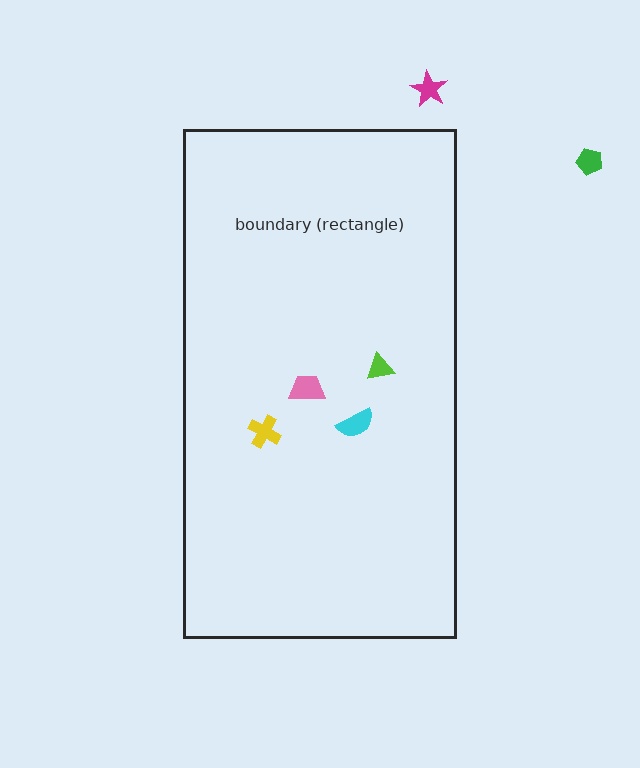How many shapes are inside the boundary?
4 inside, 2 outside.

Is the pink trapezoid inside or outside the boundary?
Inside.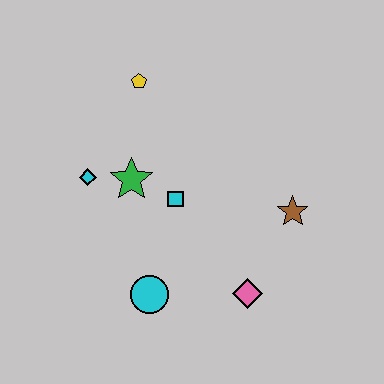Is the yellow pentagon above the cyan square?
Yes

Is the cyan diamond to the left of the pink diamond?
Yes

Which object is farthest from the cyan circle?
The yellow pentagon is farthest from the cyan circle.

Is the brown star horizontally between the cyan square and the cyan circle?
No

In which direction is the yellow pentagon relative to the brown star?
The yellow pentagon is to the left of the brown star.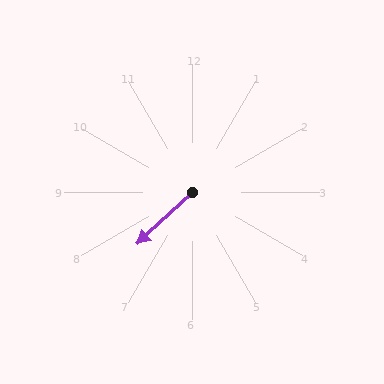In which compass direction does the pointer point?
Southwest.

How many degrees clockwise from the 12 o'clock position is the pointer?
Approximately 227 degrees.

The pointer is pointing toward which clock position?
Roughly 8 o'clock.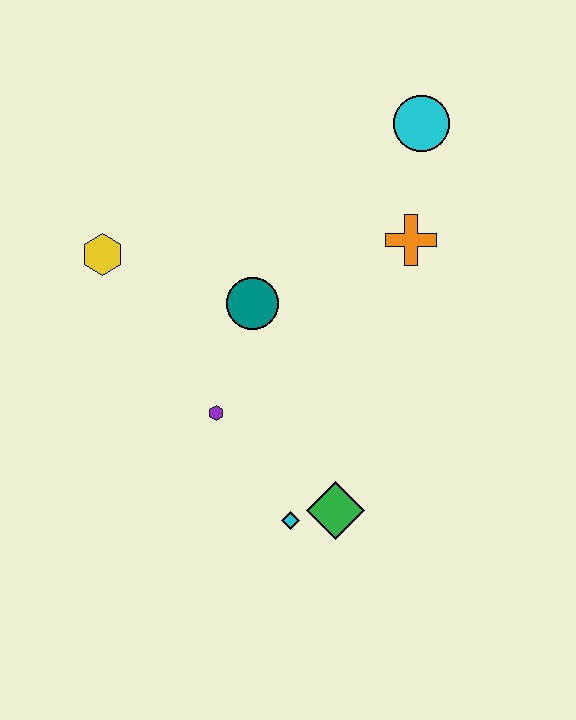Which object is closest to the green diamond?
The cyan diamond is closest to the green diamond.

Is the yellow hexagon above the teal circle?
Yes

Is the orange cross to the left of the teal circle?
No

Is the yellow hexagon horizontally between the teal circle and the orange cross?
No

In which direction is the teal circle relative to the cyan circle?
The teal circle is below the cyan circle.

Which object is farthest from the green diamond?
The cyan circle is farthest from the green diamond.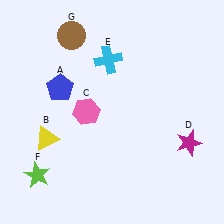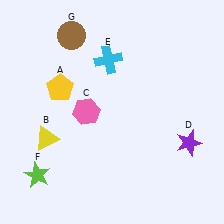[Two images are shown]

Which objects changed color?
A changed from blue to yellow. D changed from magenta to purple.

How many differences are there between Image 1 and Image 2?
There are 2 differences between the two images.